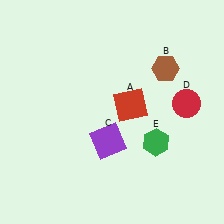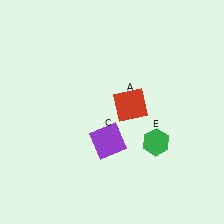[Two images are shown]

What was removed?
The brown hexagon (B), the red circle (D) were removed in Image 2.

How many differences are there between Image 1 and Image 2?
There are 2 differences between the two images.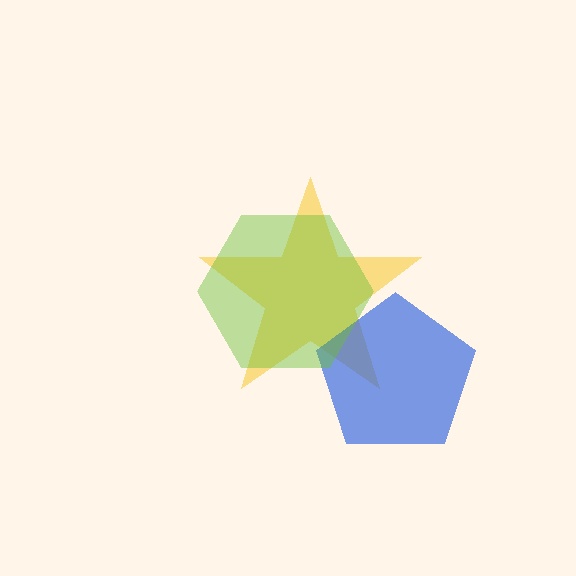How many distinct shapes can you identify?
There are 3 distinct shapes: a yellow star, a blue pentagon, a lime hexagon.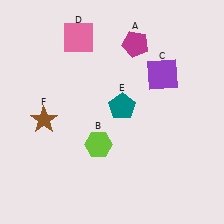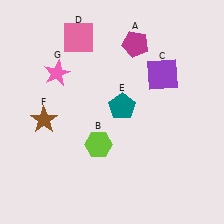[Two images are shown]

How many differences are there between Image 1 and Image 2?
There is 1 difference between the two images.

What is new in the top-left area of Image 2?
A pink star (G) was added in the top-left area of Image 2.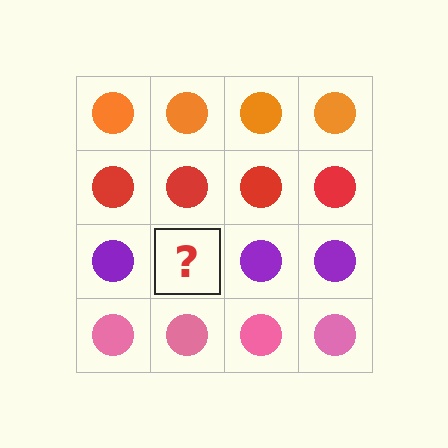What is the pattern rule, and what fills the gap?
The rule is that each row has a consistent color. The gap should be filled with a purple circle.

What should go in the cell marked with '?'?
The missing cell should contain a purple circle.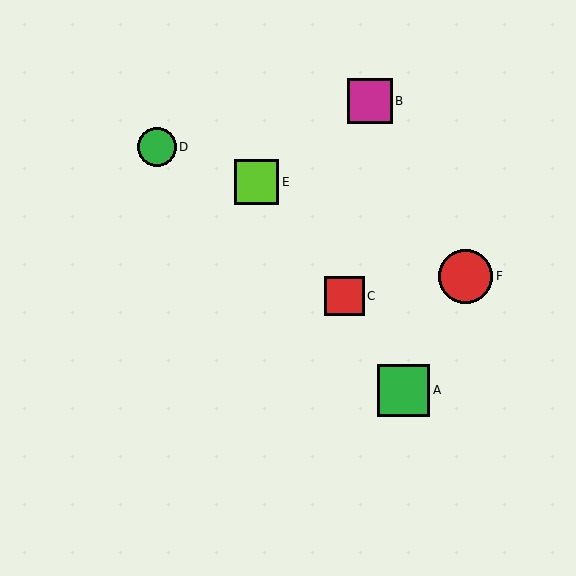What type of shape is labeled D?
Shape D is a green circle.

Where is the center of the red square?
The center of the red square is at (344, 296).